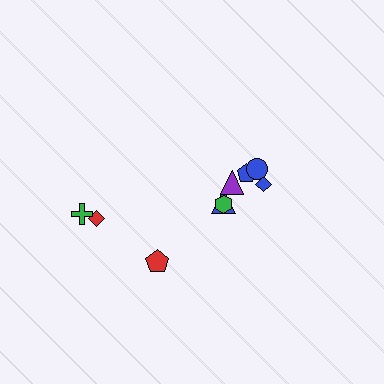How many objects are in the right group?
There are 6 objects.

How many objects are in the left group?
There are 3 objects.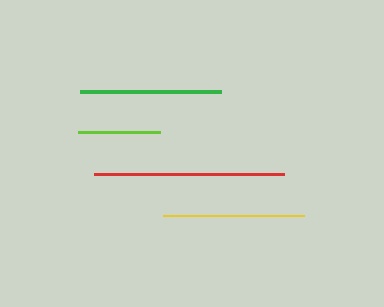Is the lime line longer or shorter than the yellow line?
The yellow line is longer than the lime line.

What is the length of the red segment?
The red segment is approximately 190 pixels long.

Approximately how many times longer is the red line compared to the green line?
The red line is approximately 1.3 times the length of the green line.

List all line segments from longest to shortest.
From longest to shortest: red, green, yellow, lime.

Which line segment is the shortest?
The lime line is the shortest at approximately 82 pixels.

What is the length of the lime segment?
The lime segment is approximately 82 pixels long.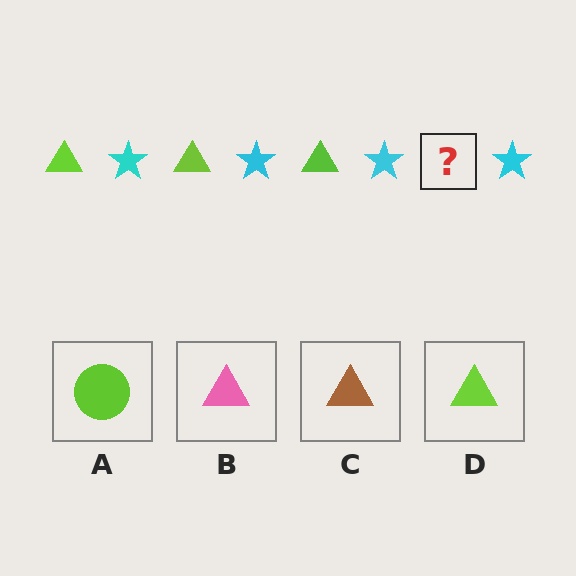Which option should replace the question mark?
Option D.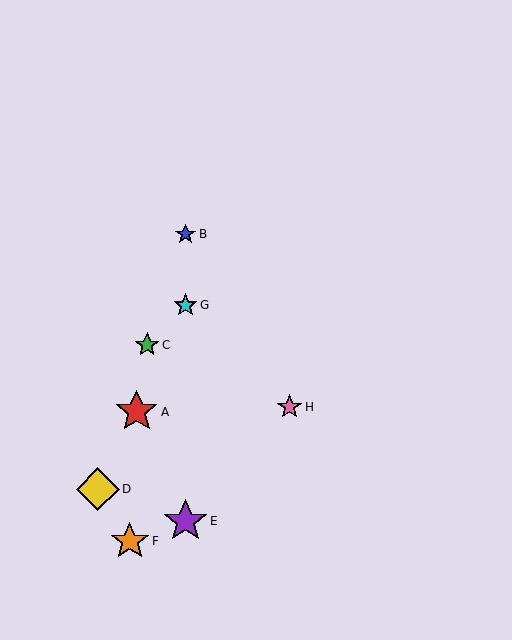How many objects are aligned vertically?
3 objects (B, E, G) are aligned vertically.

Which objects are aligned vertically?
Objects B, E, G are aligned vertically.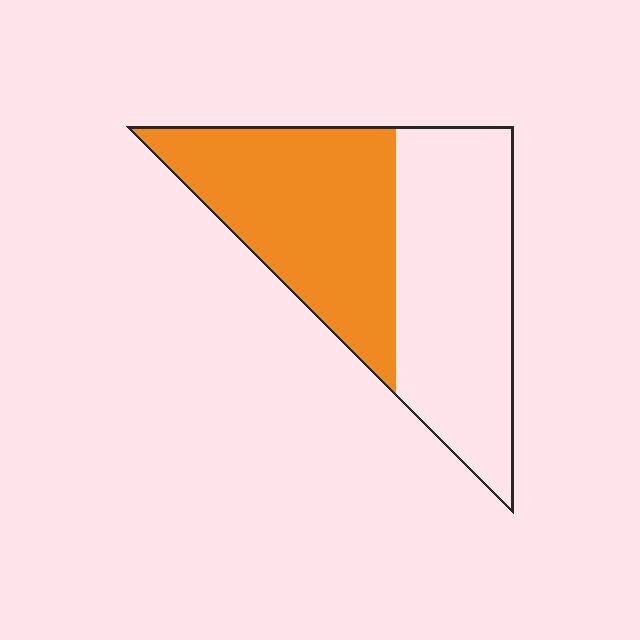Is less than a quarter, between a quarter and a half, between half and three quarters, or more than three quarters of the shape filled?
Between a quarter and a half.